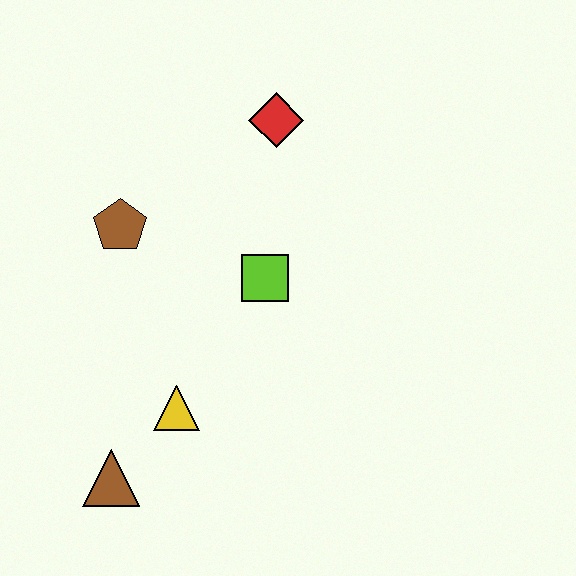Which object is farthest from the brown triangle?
The red diamond is farthest from the brown triangle.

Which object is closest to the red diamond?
The lime square is closest to the red diamond.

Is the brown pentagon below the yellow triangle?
No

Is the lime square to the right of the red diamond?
No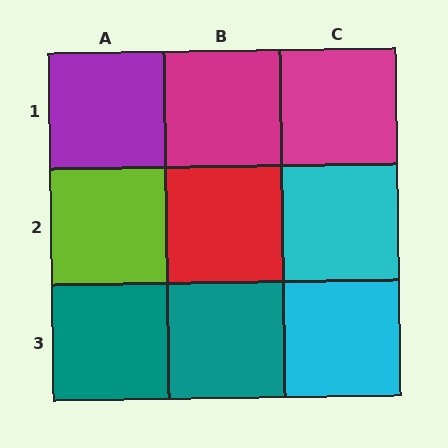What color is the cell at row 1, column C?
Magenta.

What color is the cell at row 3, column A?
Teal.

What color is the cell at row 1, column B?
Magenta.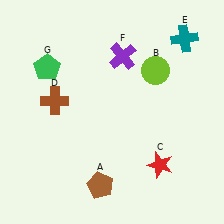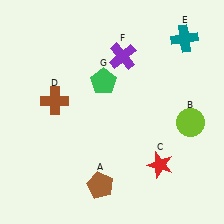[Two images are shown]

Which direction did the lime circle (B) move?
The lime circle (B) moved down.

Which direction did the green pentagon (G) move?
The green pentagon (G) moved right.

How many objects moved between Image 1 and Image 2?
2 objects moved between the two images.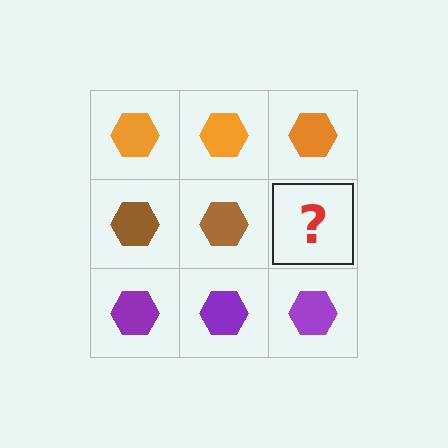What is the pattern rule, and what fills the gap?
The rule is that each row has a consistent color. The gap should be filled with a brown hexagon.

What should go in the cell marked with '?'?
The missing cell should contain a brown hexagon.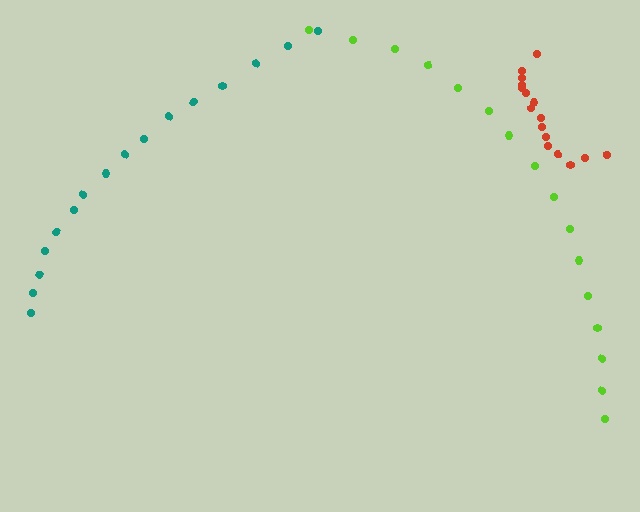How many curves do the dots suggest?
There are 3 distinct paths.